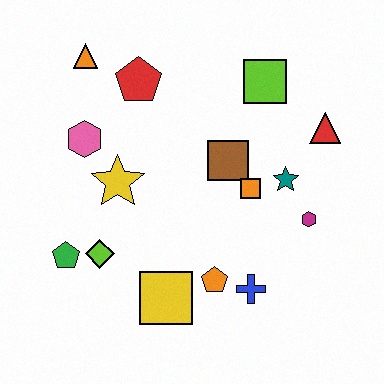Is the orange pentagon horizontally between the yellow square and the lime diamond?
No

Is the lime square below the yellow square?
No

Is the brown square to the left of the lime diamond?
No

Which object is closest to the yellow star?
The pink hexagon is closest to the yellow star.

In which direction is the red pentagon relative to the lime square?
The red pentagon is to the left of the lime square.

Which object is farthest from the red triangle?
The green pentagon is farthest from the red triangle.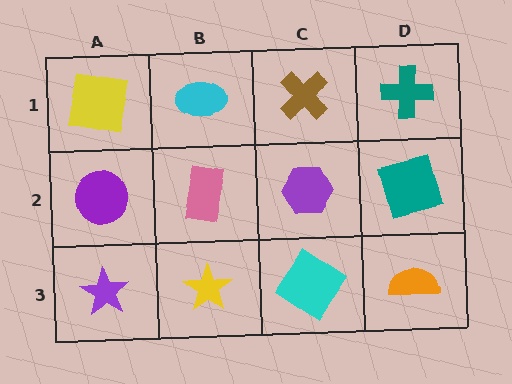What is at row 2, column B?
A pink rectangle.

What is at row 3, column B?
A yellow star.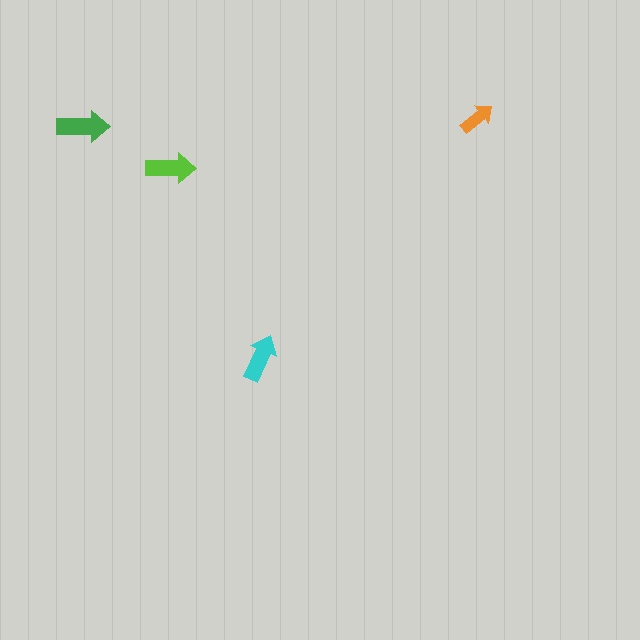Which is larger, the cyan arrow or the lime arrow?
The lime one.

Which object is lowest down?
The cyan arrow is bottommost.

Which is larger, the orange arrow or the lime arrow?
The lime one.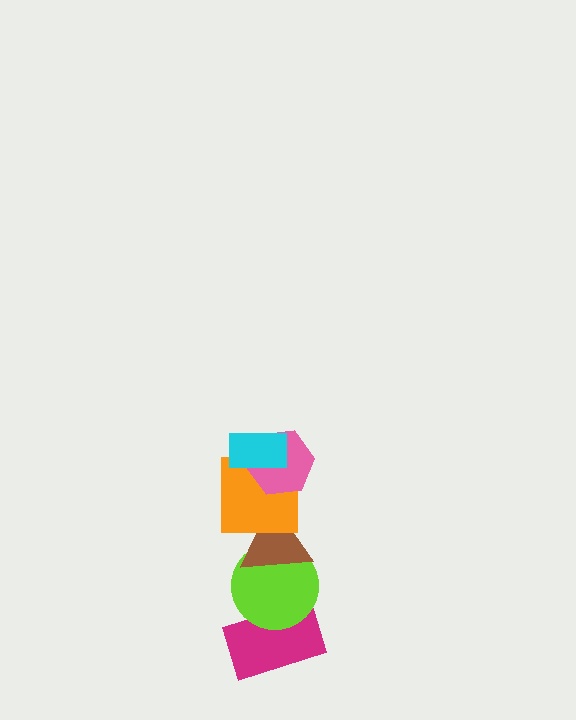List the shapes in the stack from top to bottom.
From top to bottom: the cyan rectangle, the pink hexagon, the orange square, the brown triangle, the lime circle, the magenta rectangle.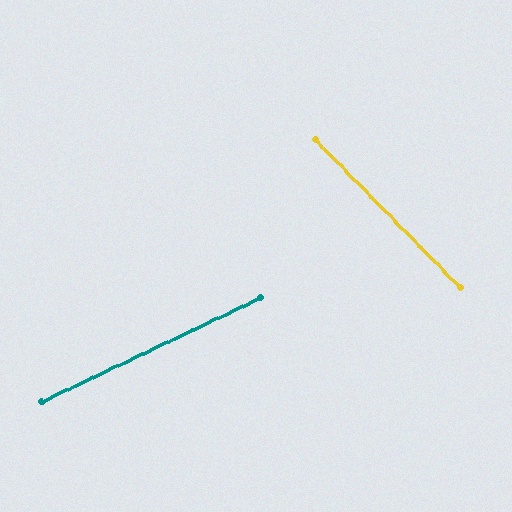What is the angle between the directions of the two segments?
Approximately 71 degrees.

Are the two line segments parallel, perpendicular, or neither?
Neither parallel nor perpendicular — they differ by about 71°.